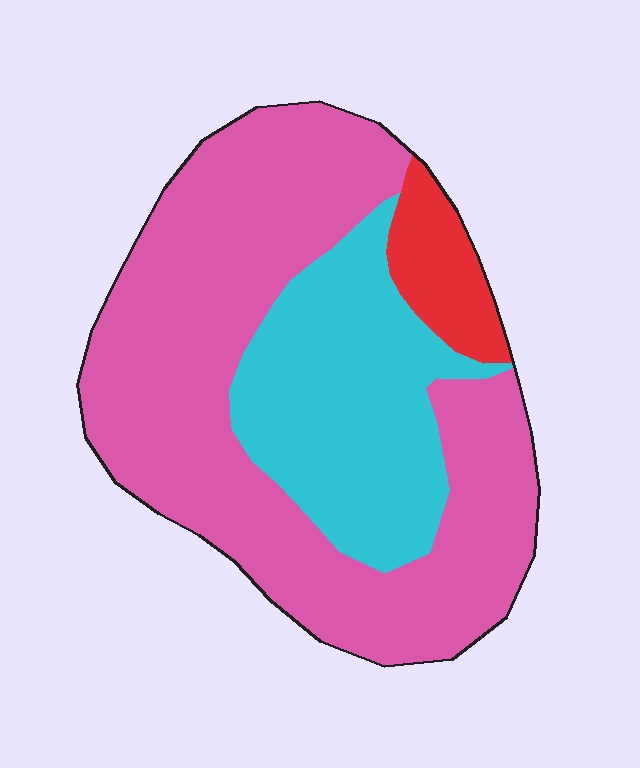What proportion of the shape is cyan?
Cyan takes up about one quarter (1/4) of the shape.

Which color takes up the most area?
Pink, at roughly 65%.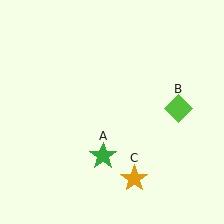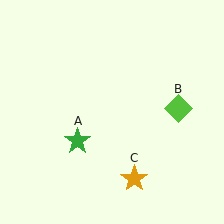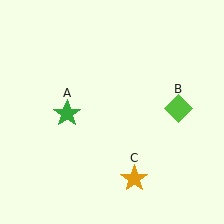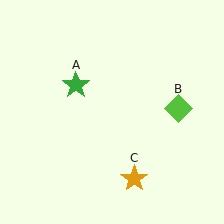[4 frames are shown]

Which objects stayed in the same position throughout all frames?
Lime diamond (object B) and orange star (object C) remained stationary.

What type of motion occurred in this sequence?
The green star (object A) rotated clockwise around the center of the scene.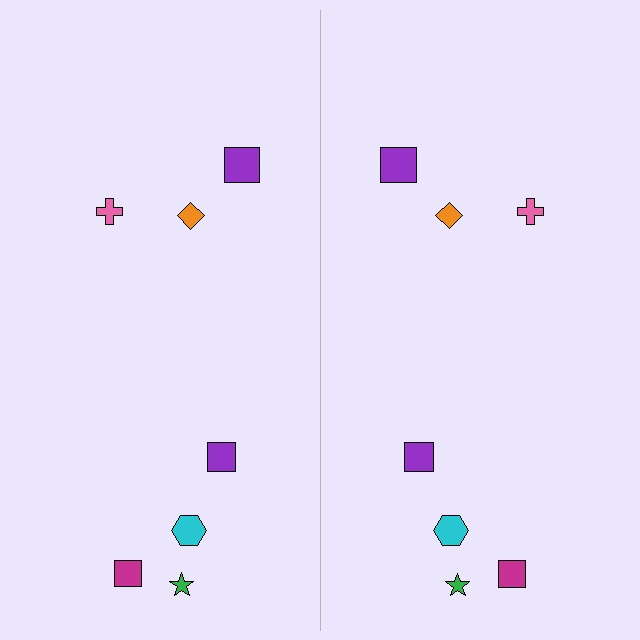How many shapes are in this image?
There are 14 shapes in this image.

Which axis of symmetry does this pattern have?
The pattern has a vertical axis of symmetry running through the center of the image.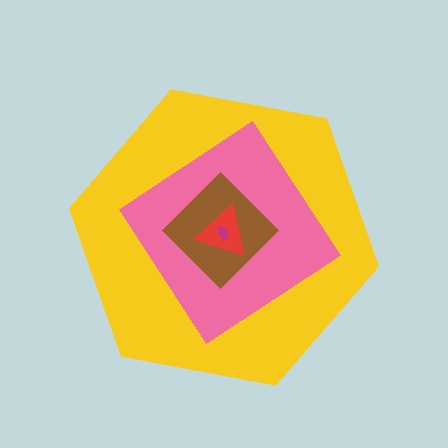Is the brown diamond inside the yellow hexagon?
Yes.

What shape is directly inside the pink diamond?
The brown diamond.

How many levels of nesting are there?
5.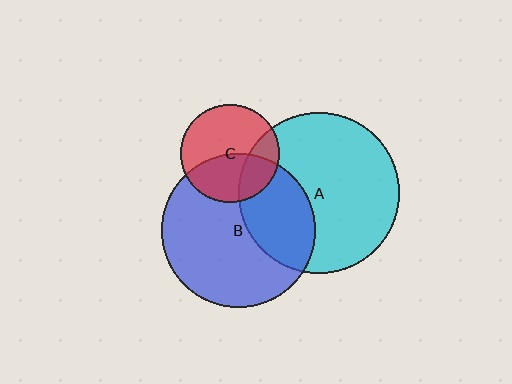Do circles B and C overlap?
Yes.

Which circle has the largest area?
Circle A (cyan).